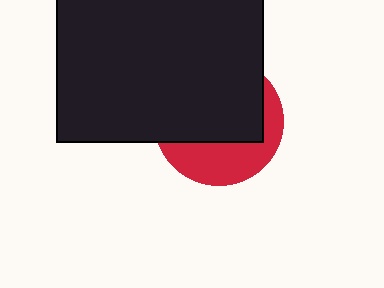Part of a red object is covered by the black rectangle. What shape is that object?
It is a circle.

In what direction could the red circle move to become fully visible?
The red circle could move down. That would shift it out from behind the black rectangle entirely.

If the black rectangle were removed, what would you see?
You would see the complete red circle.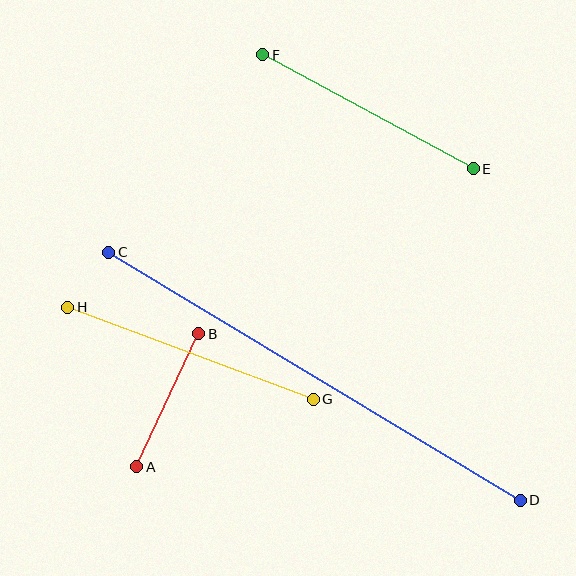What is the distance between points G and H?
The distance is approximately 263 pixels.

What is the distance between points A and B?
The distance is approximately 147 pixels.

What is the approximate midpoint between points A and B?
The midpoint is at approximately (168, 400) pixels.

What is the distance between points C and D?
The distance is approximately 481 pixels.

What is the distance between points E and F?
The distance is approximately 239 pixels.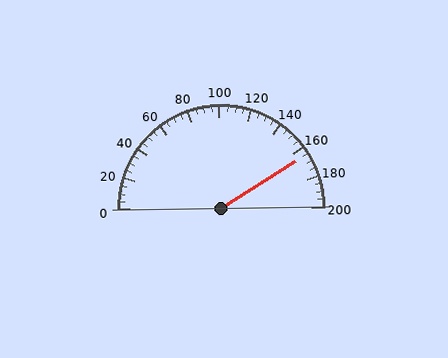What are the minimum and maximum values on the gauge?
The gauge ranges from 0 to 200.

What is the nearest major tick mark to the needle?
The nearest major tick mark is 160.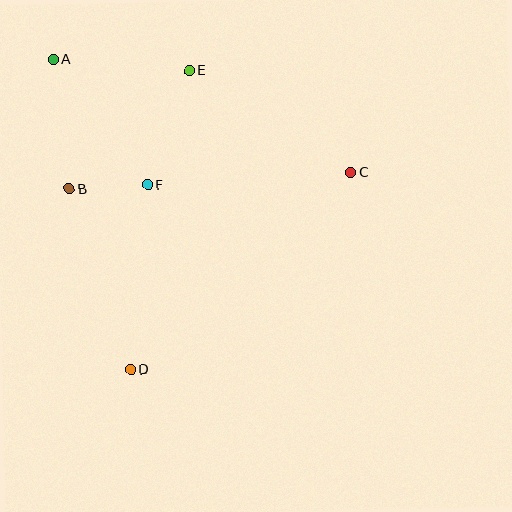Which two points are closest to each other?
Points B and F are closest to each other.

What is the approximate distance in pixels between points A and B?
The distance between A and B is approximately 130 pixels.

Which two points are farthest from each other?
Points A and D are farthest from each other.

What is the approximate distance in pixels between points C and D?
The distance between C and D is approximately 296 pixels.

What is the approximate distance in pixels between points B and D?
The distance between B and D is approximately 191 pixels.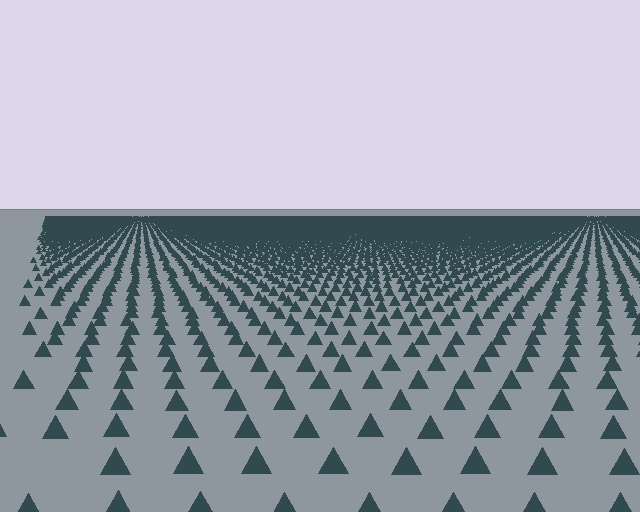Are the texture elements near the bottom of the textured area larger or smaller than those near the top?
Larger. Near the bottom, elements are closer to the viewer and appear at a bigger on-screen size.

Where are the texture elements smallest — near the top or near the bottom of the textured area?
Near the top.